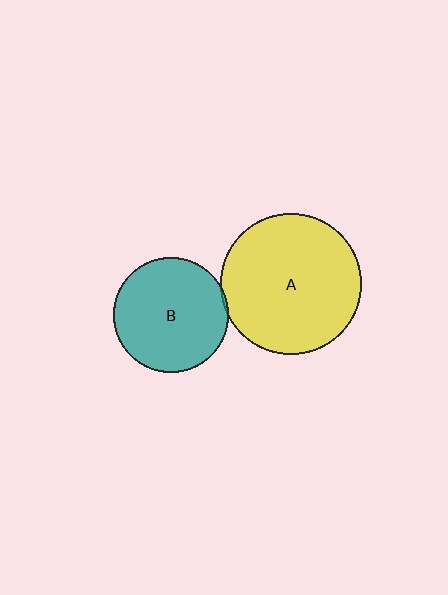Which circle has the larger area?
Circle A (yellow).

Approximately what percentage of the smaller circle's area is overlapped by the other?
Approximately 5%.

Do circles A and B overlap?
Yes.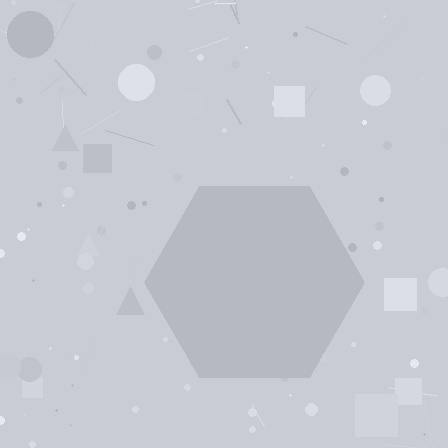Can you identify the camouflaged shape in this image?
The camouflaged shape is a hexagon.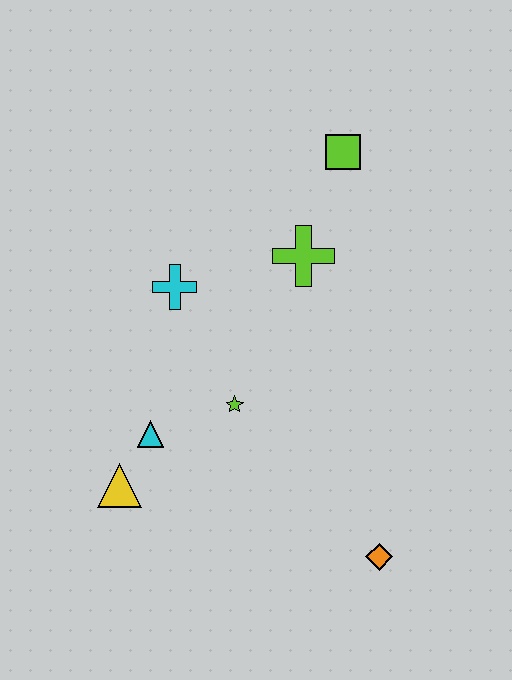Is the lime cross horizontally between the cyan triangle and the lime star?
No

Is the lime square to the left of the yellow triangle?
No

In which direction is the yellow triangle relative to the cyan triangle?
The yellow triangle is below the cyan triangle.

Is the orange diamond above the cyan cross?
No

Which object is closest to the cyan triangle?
The yellow triangle is closest to the cyan triangle.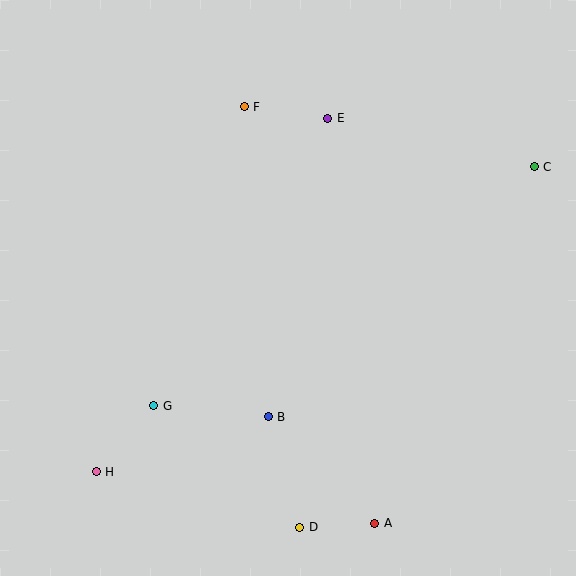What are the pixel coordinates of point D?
Point D is at (300, 527).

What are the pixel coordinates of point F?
Point F is at (244, 107).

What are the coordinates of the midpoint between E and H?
The midpoint between E and H is at (212, 295).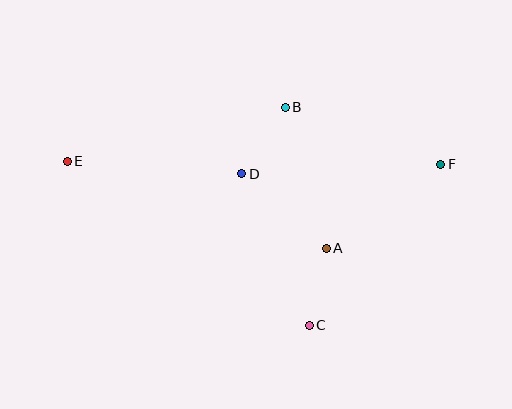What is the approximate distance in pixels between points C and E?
The distance between C and E is approximately 292 pixels.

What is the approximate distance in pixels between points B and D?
The distance between B and D is approximately 79 pixels.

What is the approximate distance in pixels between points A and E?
The distance between A and E is approximately 273 pixels.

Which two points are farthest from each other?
Points E and F are farthest from each other.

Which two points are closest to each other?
Points A and C are closest to each other.